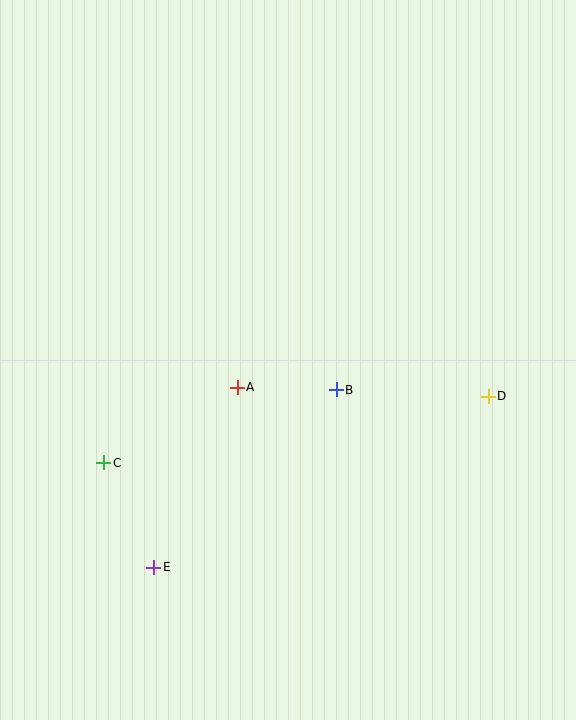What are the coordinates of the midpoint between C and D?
The midpoint between C and D is at (296, 429).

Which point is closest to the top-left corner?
Point A is closest to the top-left corner.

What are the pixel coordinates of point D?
Point D is at (488, 396).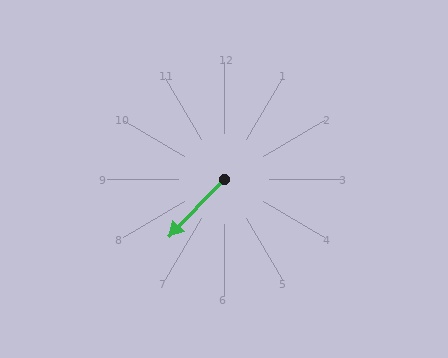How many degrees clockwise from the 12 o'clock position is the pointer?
Approximately 224 degrees.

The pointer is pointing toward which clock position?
Roughly 7 o'clock.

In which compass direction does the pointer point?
Southwest.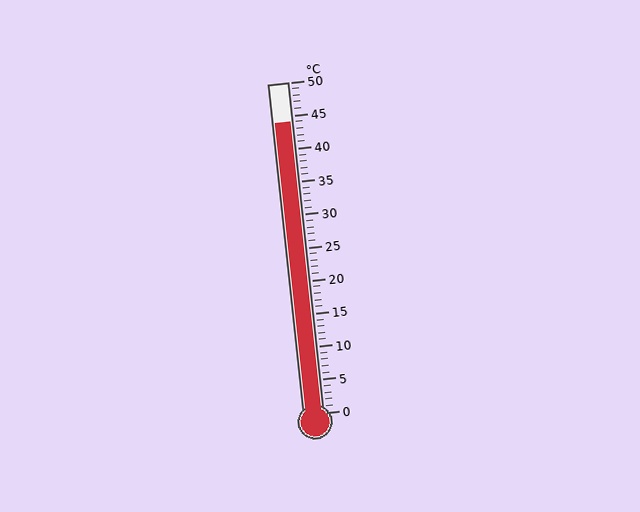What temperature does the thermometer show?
The thermometer shows approximately 44°C.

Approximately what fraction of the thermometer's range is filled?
The thermometer is filled to approximately 90% of its range.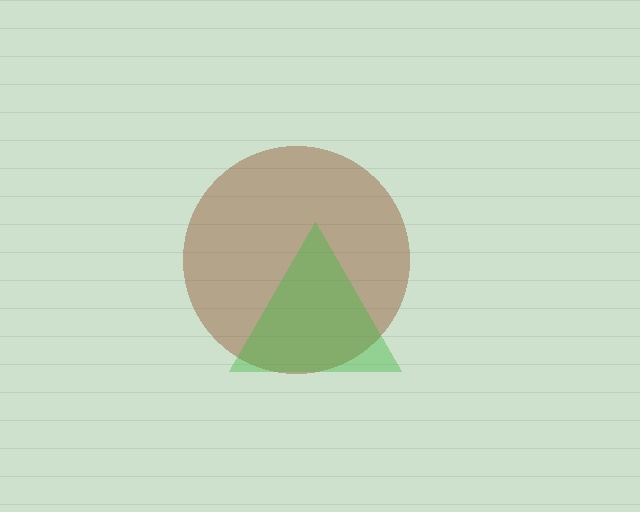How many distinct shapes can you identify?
There are 2 distinct shapes: a brown circle, a green triangle.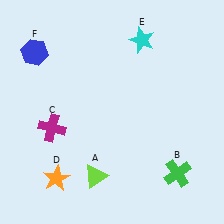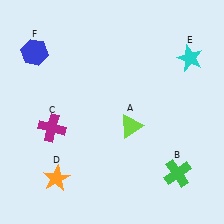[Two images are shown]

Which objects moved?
The objects that moved are: the lime triangle (A), the cyan star (E).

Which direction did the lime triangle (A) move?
The lime triangle (A) moved up.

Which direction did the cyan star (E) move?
The cyan star (E) moved right.